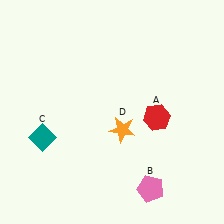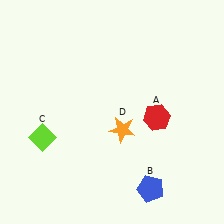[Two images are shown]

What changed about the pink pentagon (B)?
In Image 1, B is pink. In Image 2, it changed to blue.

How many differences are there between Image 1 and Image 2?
There are 2 differences between the two images.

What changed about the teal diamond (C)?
In Image 1, C is teal. In Image 2, it changed to lime.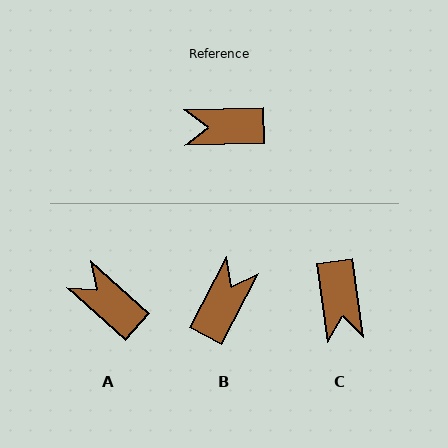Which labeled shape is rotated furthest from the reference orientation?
B, about 119 degrees away.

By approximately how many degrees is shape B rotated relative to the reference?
Approximately 119 degrees clockwise.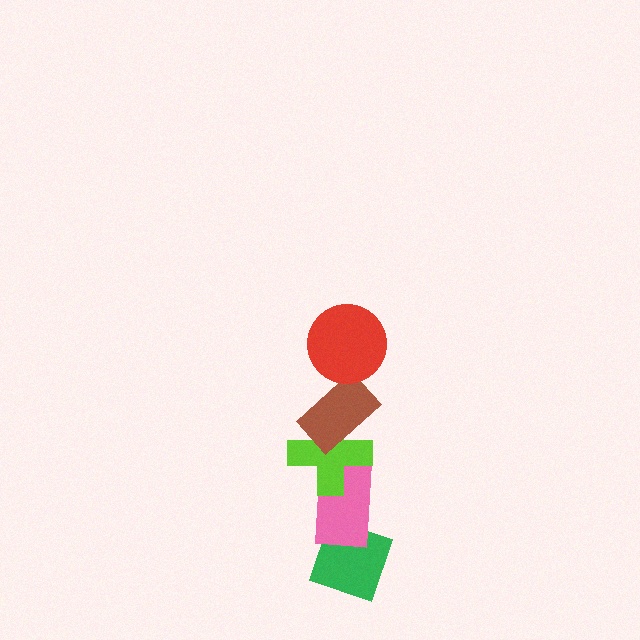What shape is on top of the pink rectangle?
The lime cross is on top of the pink rectangle.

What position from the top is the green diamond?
The green diamond is 5th from the top.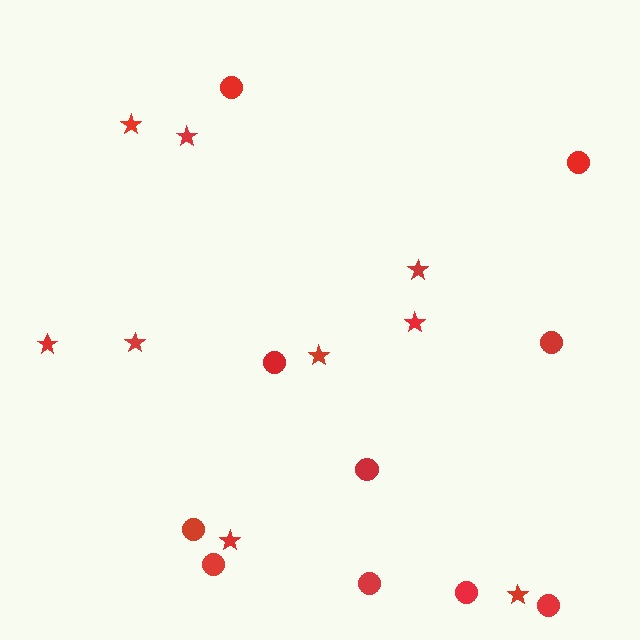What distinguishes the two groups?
There are 2 groups: one group of stars (9) and one group of circles (10).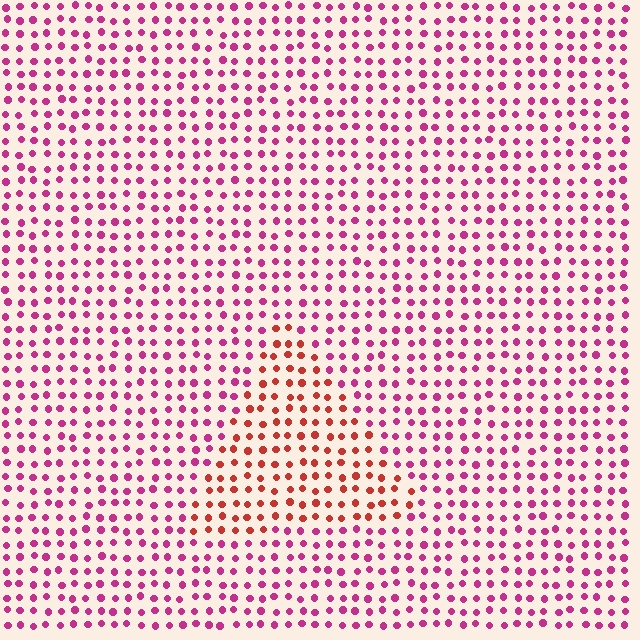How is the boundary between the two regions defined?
The boundary is defined purely by a slight shift in hue (about 40 degrees). Spacing, size, and orientation are identical on both sides.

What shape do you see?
I see a triangle.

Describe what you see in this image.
The image is filled with small magenta elements in a uniform arrangement. A triangle-shaped region is visible where the elements are tinted to a slightly different hue, forming a subtle color boundary.